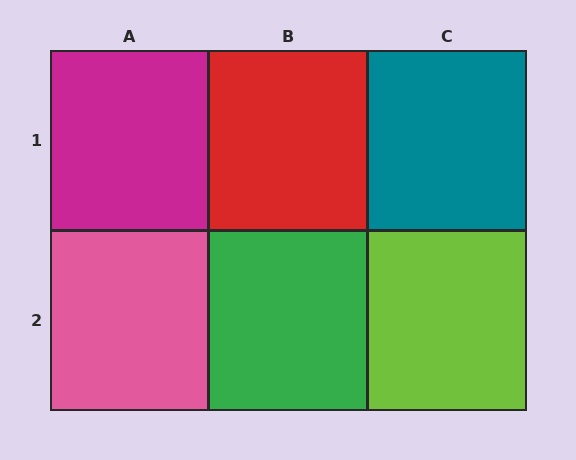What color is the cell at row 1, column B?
Red.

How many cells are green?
1 cell is green.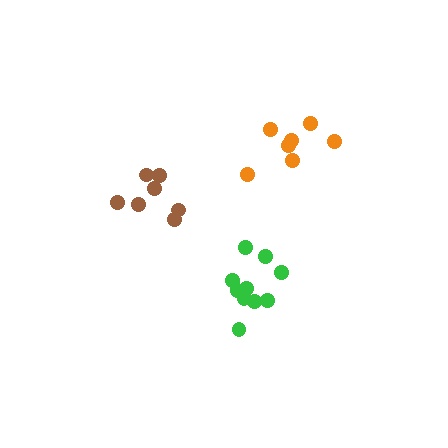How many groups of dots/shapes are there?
There are 3 groups.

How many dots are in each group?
Group 1: 10 dots, Group 2: 7 dots, Group 3: 7 dots (24 total).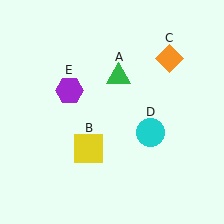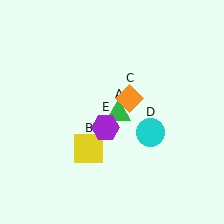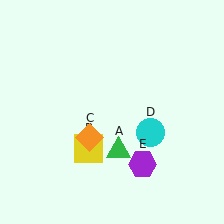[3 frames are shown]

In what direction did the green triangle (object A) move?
The green triangle (object A) moved down.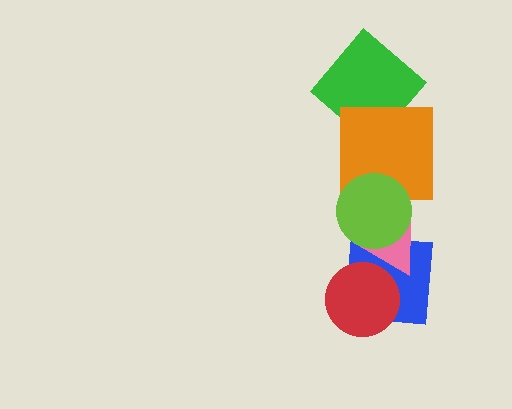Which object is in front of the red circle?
The pink triangle is in front of the red circle.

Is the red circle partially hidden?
Yes, it is partially covered by another shape.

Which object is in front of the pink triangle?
The lime circle is in front of the pink triangle.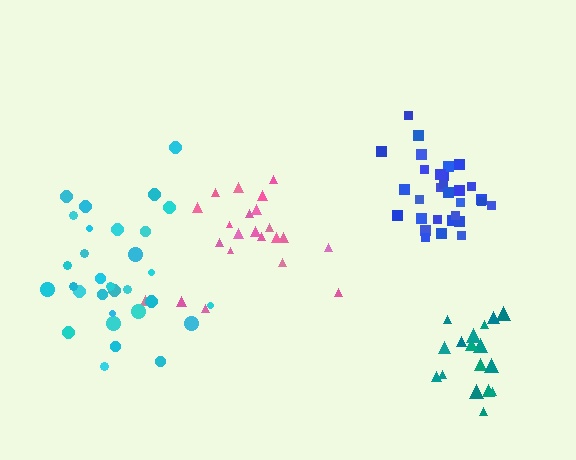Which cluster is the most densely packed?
Blue.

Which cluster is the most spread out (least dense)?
Pink.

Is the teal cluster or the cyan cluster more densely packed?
Teal.